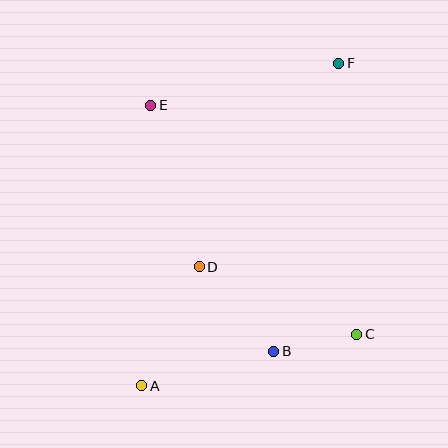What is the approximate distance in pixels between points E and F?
The distance between E and F is approximately 192 pixels.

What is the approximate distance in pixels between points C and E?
The distance between C and E is approximately 308 pixels.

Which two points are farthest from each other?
Points A and F are farthest from each other.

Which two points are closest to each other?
Points B and C are closest to each other.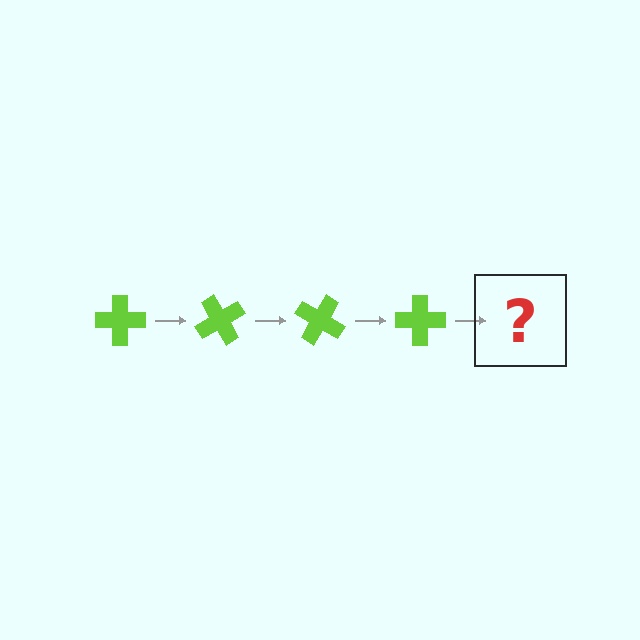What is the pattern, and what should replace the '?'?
The pattern is that the cross rotates 60 degrees each step. The '?' should be a lime cross rotated 240 degrees.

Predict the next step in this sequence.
The next step is a lime cross rotated 240 degrees.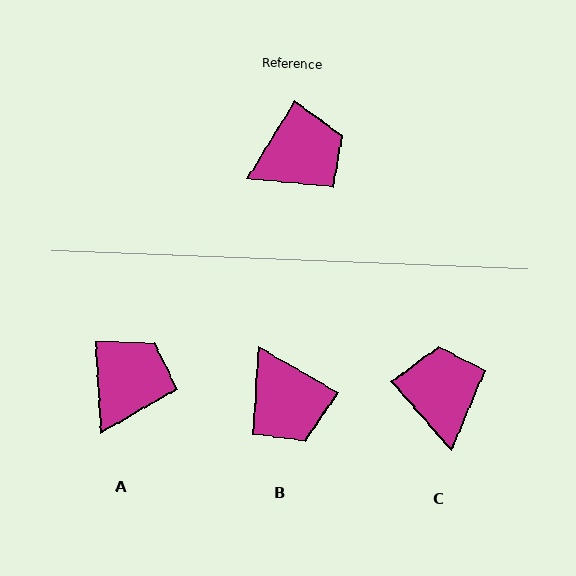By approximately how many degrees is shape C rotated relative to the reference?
Approximately 73 degrees counter-clockwise.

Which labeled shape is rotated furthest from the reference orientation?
B, about 88 degrees away.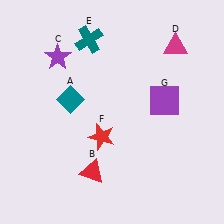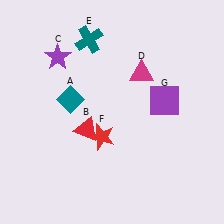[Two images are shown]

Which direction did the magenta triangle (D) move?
The magenta triangle (D) moved left.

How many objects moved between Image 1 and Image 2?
2 objects moved between the two images.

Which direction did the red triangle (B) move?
The red triangle (B) moved up.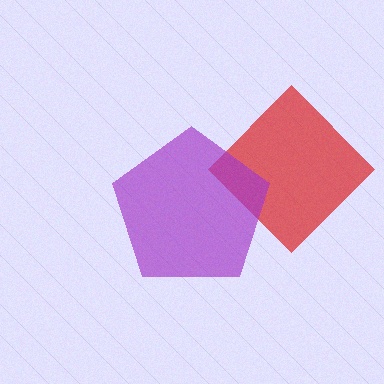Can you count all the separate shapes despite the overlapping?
Yes, there are 2 separate shapes.